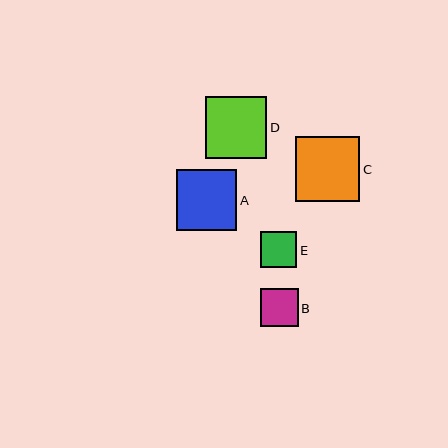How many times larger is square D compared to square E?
Square D is approximately 1.7 times the size of square E.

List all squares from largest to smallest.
From largest to smallest: C, D, A, B, E.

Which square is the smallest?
Square E is the smallest with a size of approximately 37 pixels.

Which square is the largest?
Square C is the largest with a size of approximately 64 pixels.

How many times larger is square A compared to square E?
Square A is approximately 1.7 times the size of square E.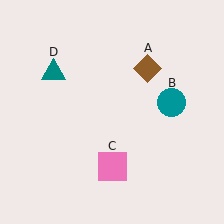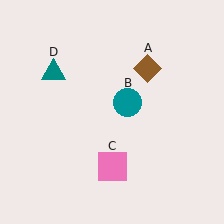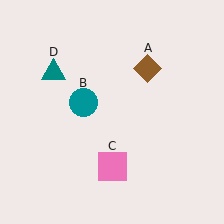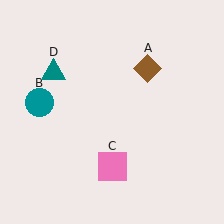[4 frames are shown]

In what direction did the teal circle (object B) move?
The teal circle (object B) moved left.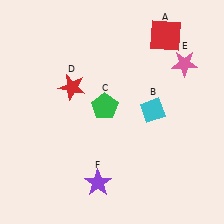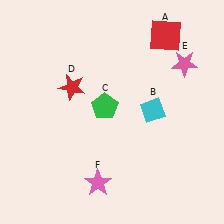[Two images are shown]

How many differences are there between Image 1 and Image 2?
There is 1 difference between the two images.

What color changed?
The star (F) changed from purple in Image 1 to pink in Image 2.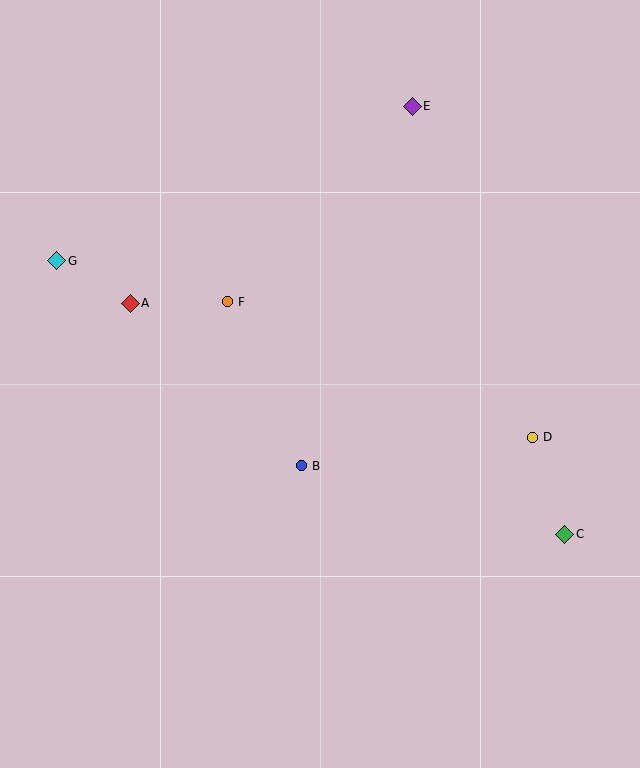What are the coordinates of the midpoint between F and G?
The midpoint between F and G is at (142, 281).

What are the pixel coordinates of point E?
Point E is at (412, 106).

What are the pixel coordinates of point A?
Point A is at (130, 303).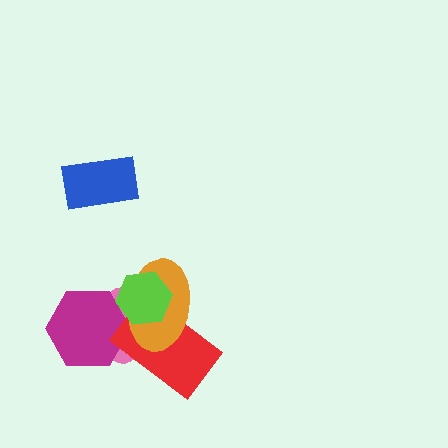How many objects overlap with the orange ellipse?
4 objects overlap with the orange ellipse.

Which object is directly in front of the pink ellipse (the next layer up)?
The magenta hexagon is directly in front of the pink ellipse.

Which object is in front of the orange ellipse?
The lime hexagon is in front of the orange ellipse.